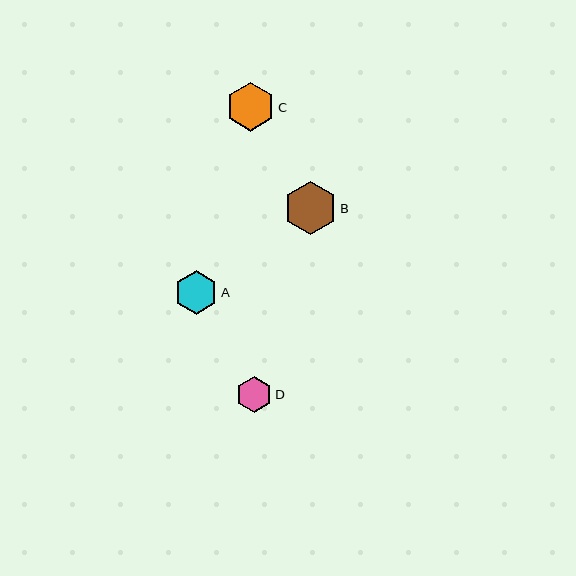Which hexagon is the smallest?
Hexagon D is the smallest with a size of approximately 36 pixels.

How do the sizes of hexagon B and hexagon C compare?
Hexagon B and hexagon C are approximately the same size.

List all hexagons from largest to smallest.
From largest to smallest: B, C, A, D.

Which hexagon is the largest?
Hexagon B is the largest with a size of approximately 53 pixels.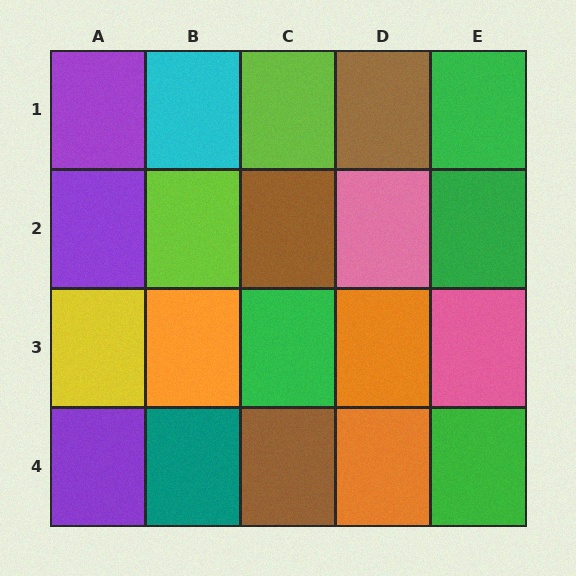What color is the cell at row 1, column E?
Green.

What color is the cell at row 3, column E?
Pink.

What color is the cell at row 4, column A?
Purple.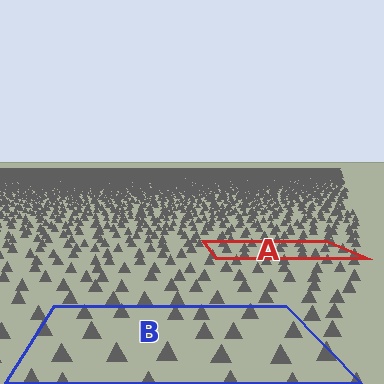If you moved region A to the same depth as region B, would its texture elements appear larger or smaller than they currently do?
They would appear larger. At a closer depth, the same texture elements are projected at a bigger on-screen size.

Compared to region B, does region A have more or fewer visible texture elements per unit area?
Region A has more texture elements per unit area — they are packed more densely because it is farther away.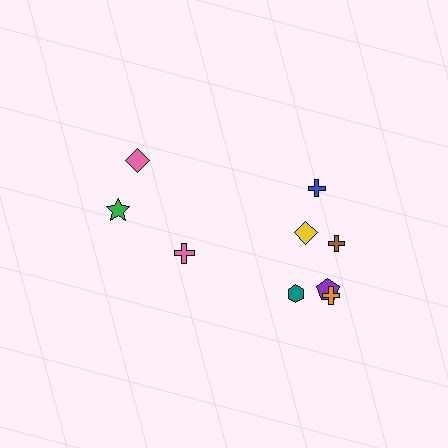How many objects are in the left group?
There are 3 objects.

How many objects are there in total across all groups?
There are 9 objects.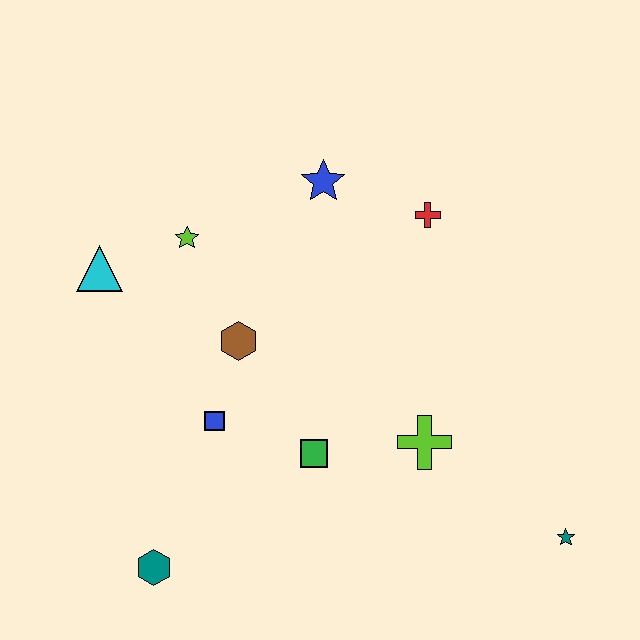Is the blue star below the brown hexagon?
No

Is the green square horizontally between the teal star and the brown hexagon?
Yes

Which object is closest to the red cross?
The blue star is closest to the red cross.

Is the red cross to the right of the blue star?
Yes